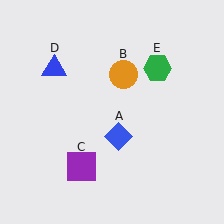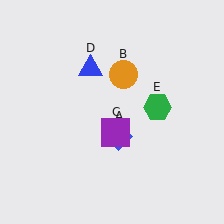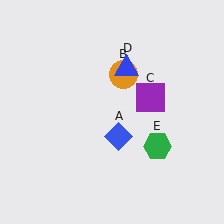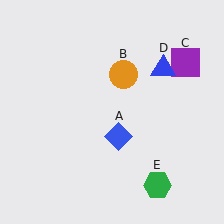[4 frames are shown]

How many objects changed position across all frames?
3 objects changed position: purple square (object C), blue triangle (object D), green hexagon (object E).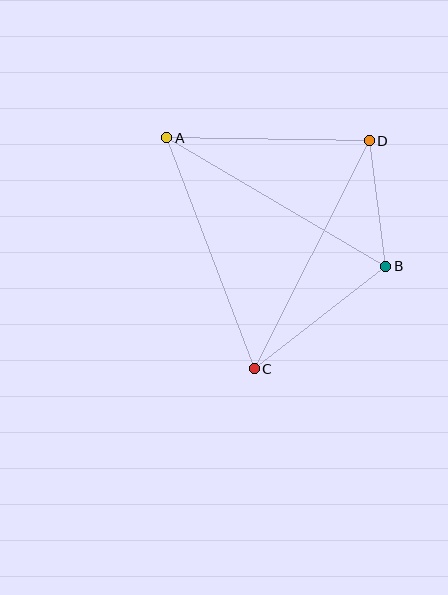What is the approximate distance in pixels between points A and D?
The distance between A and D is approximately 203 pixels.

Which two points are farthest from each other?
Points C and D are farthest from each other.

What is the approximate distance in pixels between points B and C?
The distance between B and C is approximately 167 pixels.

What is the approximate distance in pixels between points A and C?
The distance between A and C is approximately 247 pixels.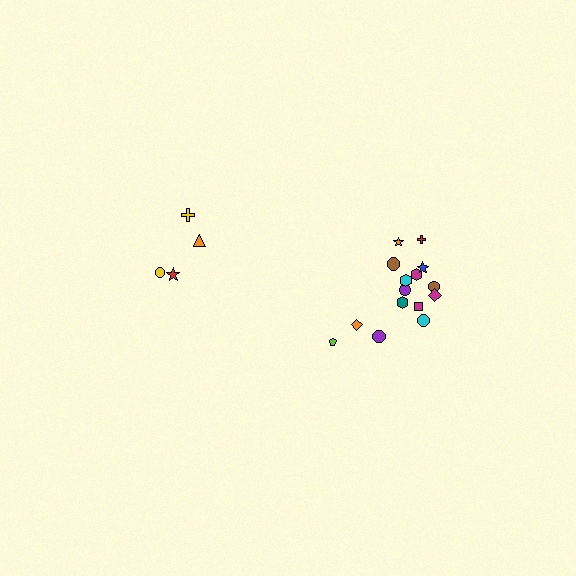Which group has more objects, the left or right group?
The right group.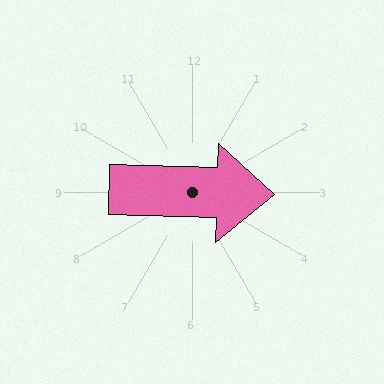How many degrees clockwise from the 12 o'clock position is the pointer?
Approximately 92 degrees.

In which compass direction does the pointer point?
East.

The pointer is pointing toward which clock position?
Roughly 3 o'clock.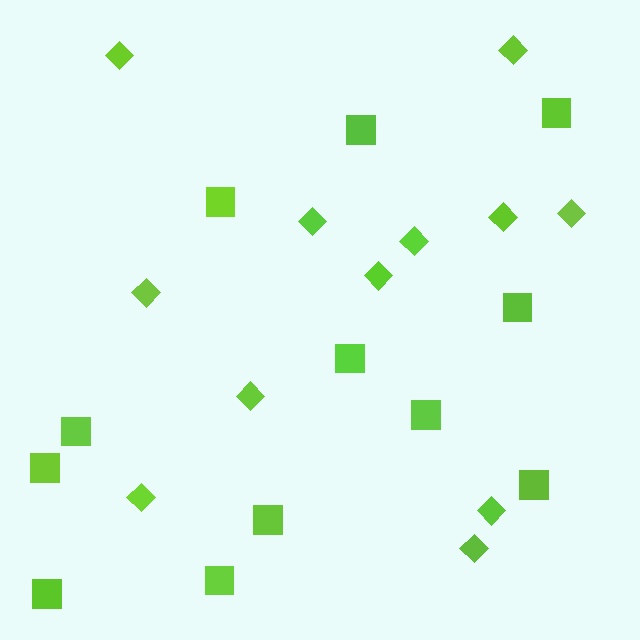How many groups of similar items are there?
There are 2 groups: one group of diamonds (12) and one group of squares (12).